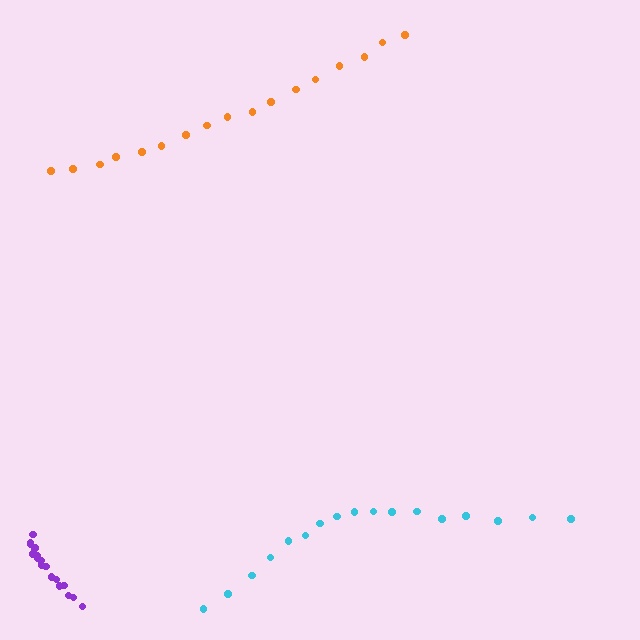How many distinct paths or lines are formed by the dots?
There are 3 distinct paths.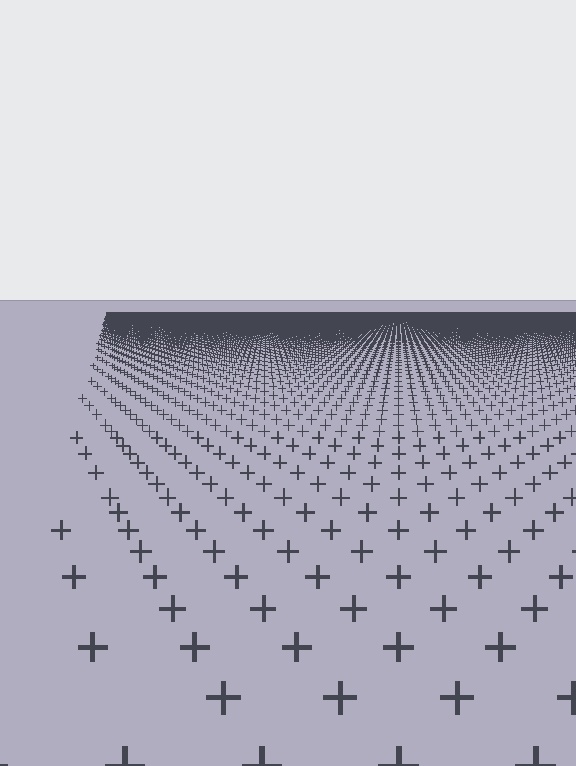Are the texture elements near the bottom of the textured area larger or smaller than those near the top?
Larger. Near the bottom, elements are closer to the viewer and appear at a bigger on-screen size.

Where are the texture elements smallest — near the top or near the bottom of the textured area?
Near the top.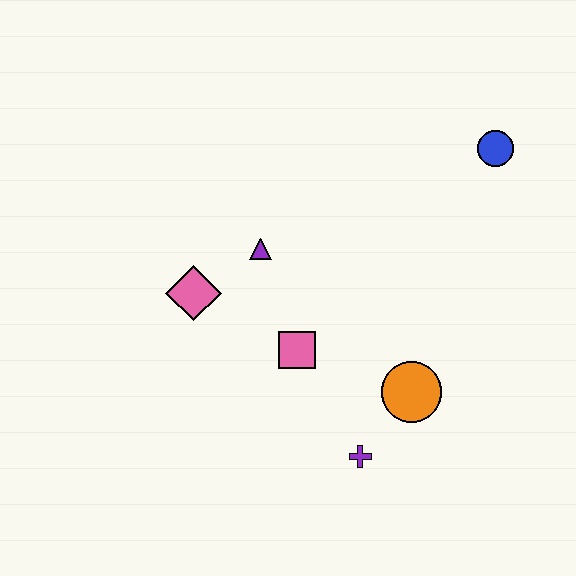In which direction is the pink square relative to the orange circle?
The pink square is to the left of the orange circle.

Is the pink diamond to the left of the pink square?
Yes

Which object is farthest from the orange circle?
The blue circle is farthest from the orange circle.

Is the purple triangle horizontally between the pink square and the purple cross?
No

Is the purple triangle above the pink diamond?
Yes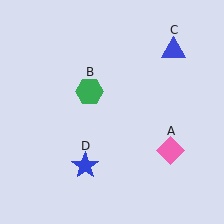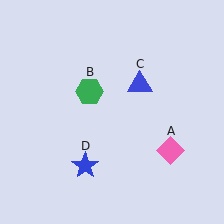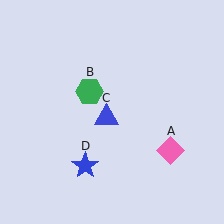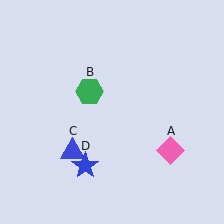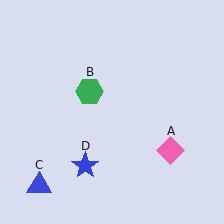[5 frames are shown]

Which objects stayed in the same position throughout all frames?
Pink diamond (object A) and green hexagon (object B) and blue star (object D) remained stationary.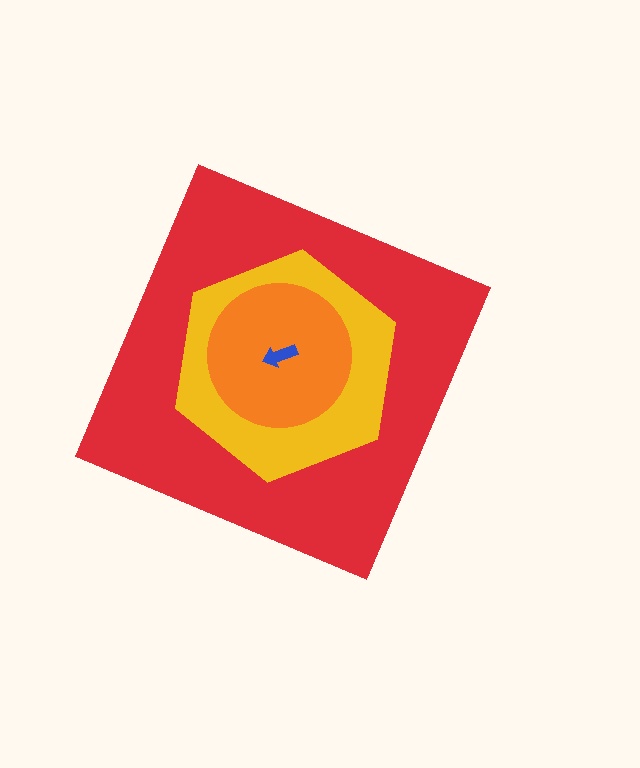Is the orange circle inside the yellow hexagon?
Yes.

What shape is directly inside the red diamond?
The yellow hexagon.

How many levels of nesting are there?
4.